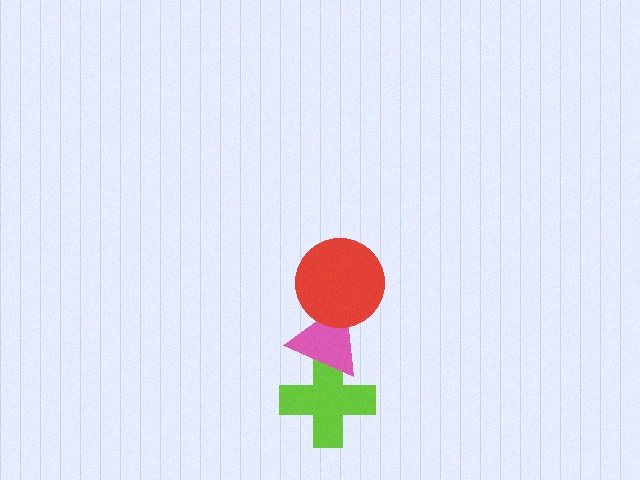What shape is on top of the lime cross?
The pink triangle is on top of the lime cross.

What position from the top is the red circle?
The red circle is 1st from the top.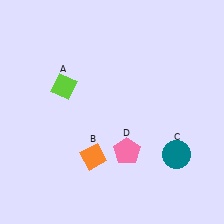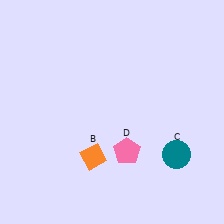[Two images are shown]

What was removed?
The lime diamond (A) was removed in Image 2.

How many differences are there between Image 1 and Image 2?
There is 1 difference between the two images.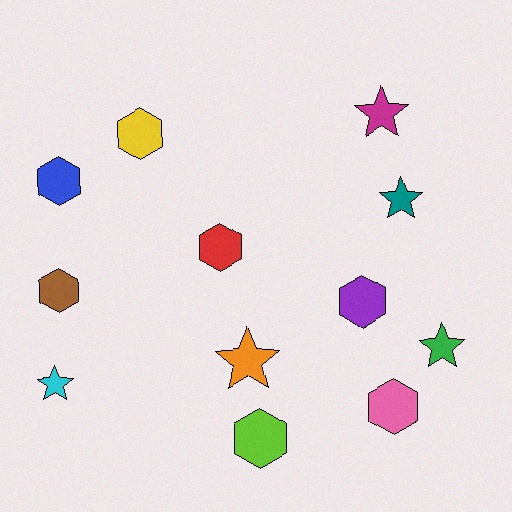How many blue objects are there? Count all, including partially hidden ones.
There is 1 blue object.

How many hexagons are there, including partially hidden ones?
There are 7 hexagons.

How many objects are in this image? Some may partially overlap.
There are 12 objects.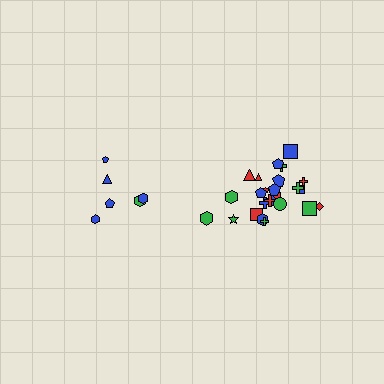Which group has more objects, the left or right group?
The right group.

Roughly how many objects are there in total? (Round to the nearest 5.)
Roughly 30 objects in total.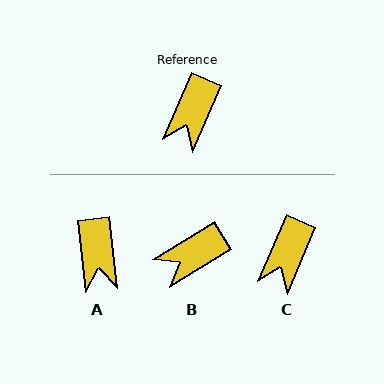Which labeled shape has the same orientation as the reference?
C.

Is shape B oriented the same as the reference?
No, it is off by about 35 degrees.